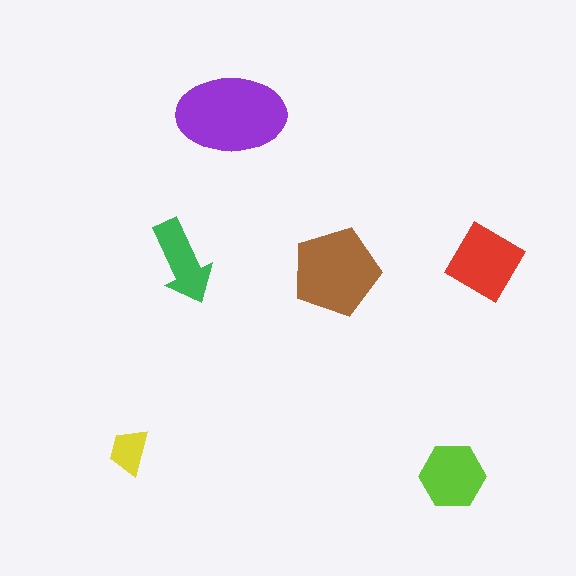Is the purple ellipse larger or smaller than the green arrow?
Larger.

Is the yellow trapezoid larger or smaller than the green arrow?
Smaller.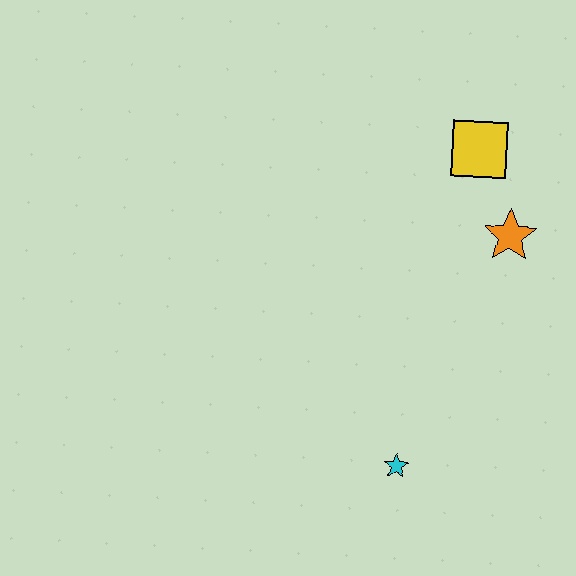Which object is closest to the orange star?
The yellow square is closest to the orange star.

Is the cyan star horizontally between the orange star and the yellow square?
No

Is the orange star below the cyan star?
No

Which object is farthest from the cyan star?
The yellow square is farthest from the cyan star.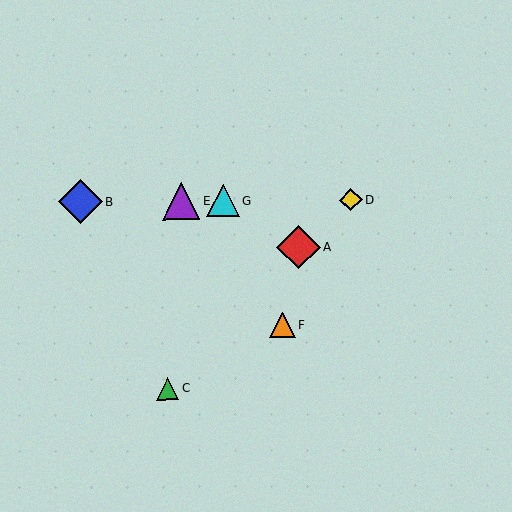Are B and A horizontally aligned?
No, B is at y≈202 and A is at y≈247.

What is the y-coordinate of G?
Object G is at y≈201.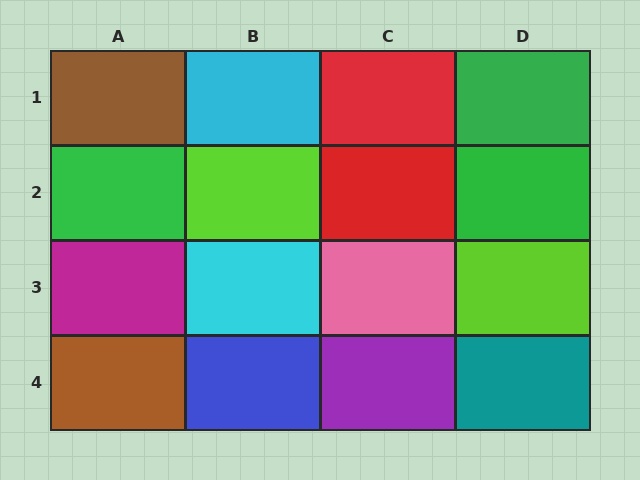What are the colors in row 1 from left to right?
Brown, cyan, red, green.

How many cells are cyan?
2 cells are cyan.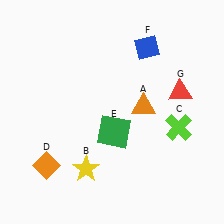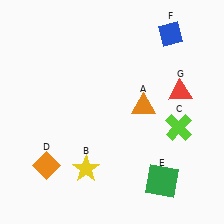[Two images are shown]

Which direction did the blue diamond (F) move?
The blue diamond (F) moved right.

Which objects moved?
The objects that moved are: the green square (E), the blue diamond (F).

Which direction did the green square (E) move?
The green square (E) moved down.